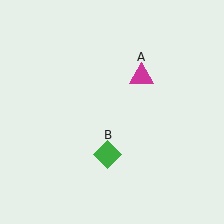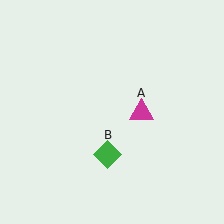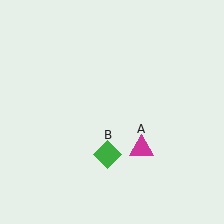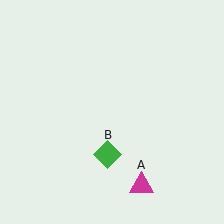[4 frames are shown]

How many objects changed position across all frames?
1 object changed position: magenta triangle (object A).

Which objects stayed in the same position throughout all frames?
Green diamond (object B) remained stationary.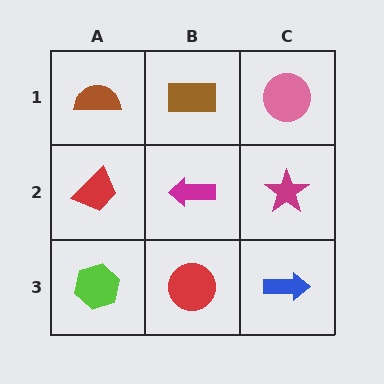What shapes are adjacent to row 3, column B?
A magenta arrow (row 2, column B), a lime hexagon (row 3, column A), a blue arrow (row 3, column C).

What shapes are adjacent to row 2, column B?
A brown rectangle (row 1, column B), a red circle (row 3, column B), a red trapezoid (row 2, column A), a magenta star (row 2, column C).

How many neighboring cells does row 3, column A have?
2.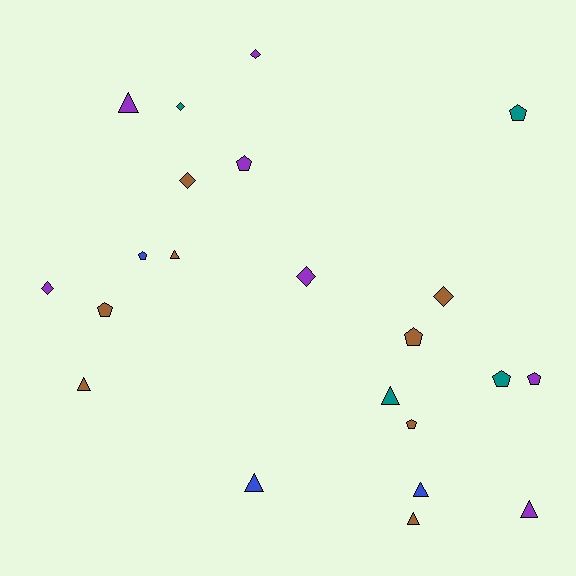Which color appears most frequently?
Brown, with 8 objects.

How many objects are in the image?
There are 22 objects.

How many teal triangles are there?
There is 1 teal triangle.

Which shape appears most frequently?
Pentagon, with 8 objects.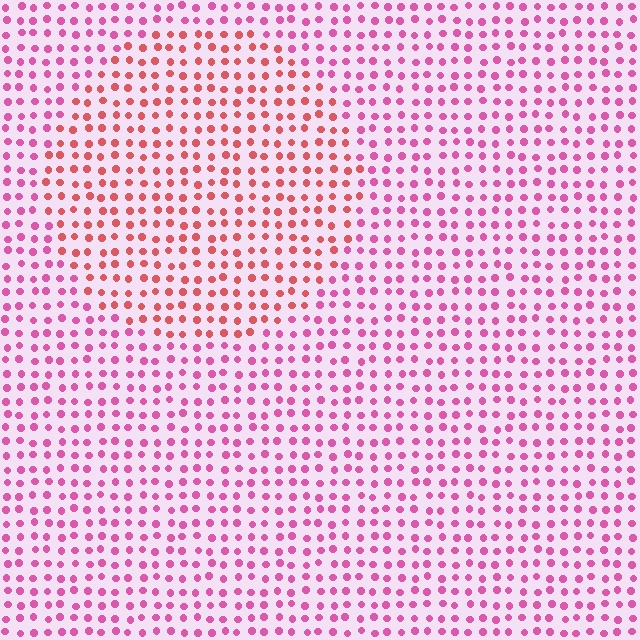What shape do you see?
I see a circle.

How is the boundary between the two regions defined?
The boundary is defined purely by a slight shift in hue (about 33 degrees). Spacing, size, and orientation are identical on both sides.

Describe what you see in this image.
The image is filled with small pink elements in a uniform arrangement. A circle-shaped region is visible where the elements are tinted to a slightly different hue, forming a subtle color boundary.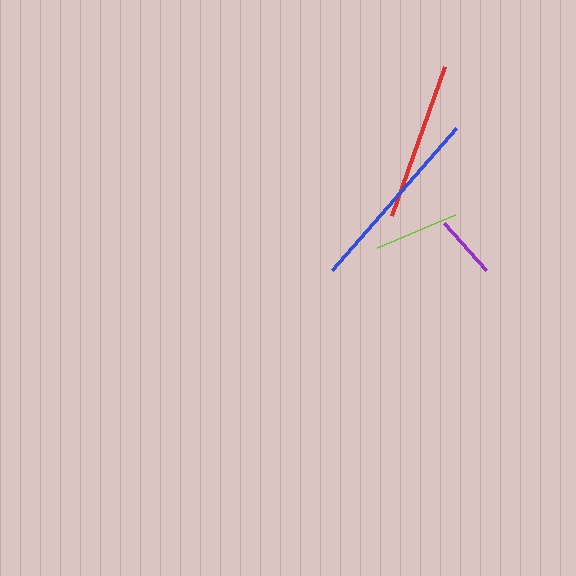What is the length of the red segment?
The red segment is approximately 159 pixels long.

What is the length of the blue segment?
The blue segment is approximately 189 pixels long.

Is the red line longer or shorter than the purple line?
The red line is longer than the purple line.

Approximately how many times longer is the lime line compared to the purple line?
The lime line is approximately 1.4 times the length of the purple line.